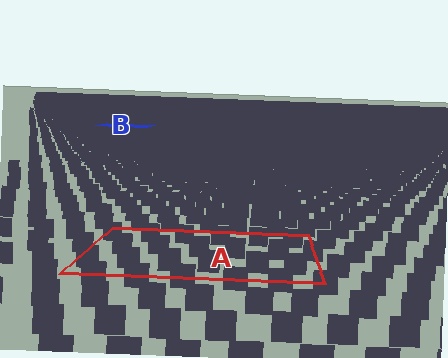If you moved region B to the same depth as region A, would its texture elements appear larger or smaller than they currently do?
They would appear larger. At a closer depth, the same texture elements are projected at a bigger on-screen size.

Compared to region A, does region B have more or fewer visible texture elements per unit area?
Region B has more texture elements per unit area — they are packed more densely because it is farther away.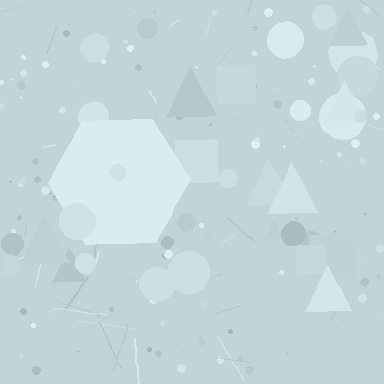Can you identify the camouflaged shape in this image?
The camouflaged shape is a hexagon.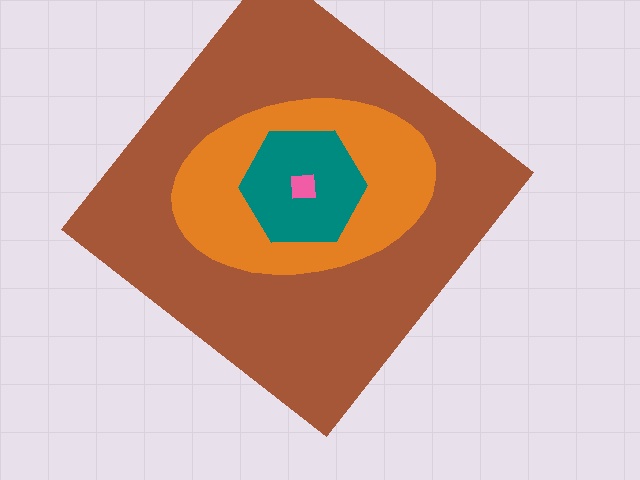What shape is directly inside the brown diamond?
The orange ellipse.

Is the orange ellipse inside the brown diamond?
Yes.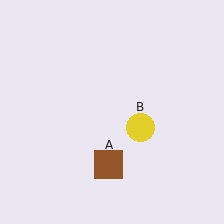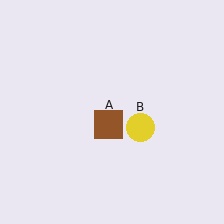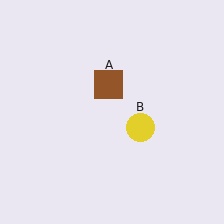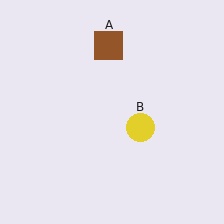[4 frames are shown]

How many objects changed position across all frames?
1 object changed position: brown square (object A).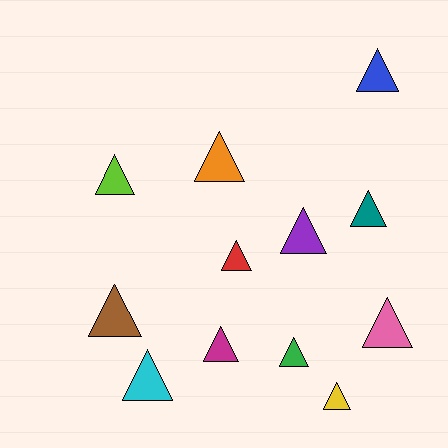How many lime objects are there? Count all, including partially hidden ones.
There is 1 lime object.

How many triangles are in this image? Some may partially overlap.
There are 12 triangles.